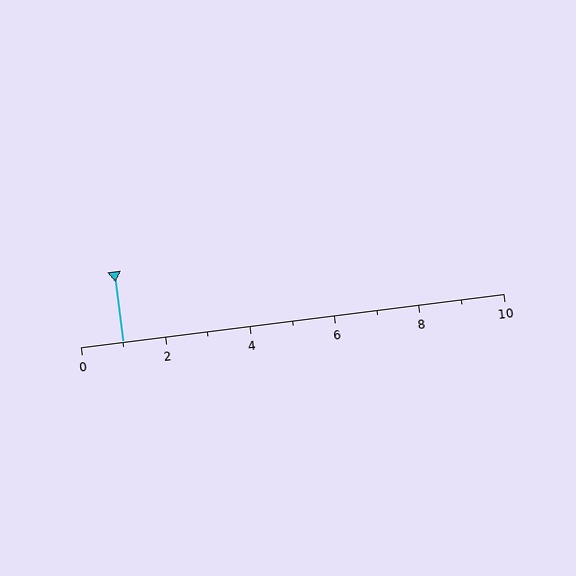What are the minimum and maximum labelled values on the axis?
The axis runs from 0 to 10.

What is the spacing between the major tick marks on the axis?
The major ticks are spaced 2 apart.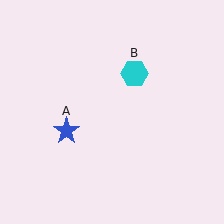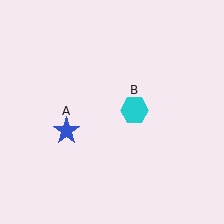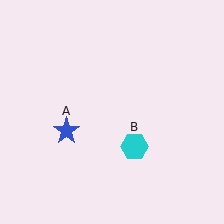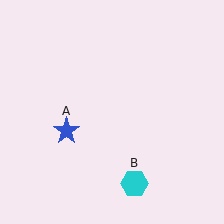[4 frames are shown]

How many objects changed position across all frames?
1 object changed position: cyan hexagon (object B).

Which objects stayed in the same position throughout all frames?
Blue star (object A) remained stationary.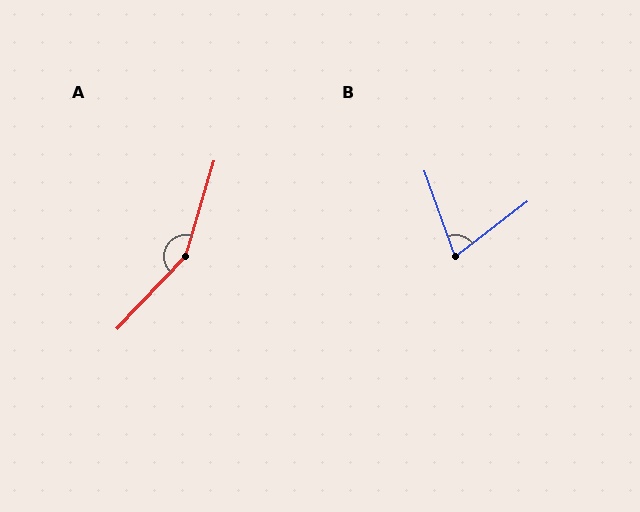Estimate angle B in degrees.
Approximately 72 degrees.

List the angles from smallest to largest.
B (72°), A (153°).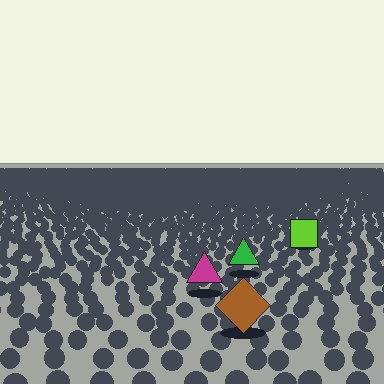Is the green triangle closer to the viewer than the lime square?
Yes. The green triangle is closer — you can tell from the texture gradient: the ground texture is coarser near it.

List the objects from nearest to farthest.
From nearest to farthest: the brown diamond, the magenta triangle, the green triangle, the lime square.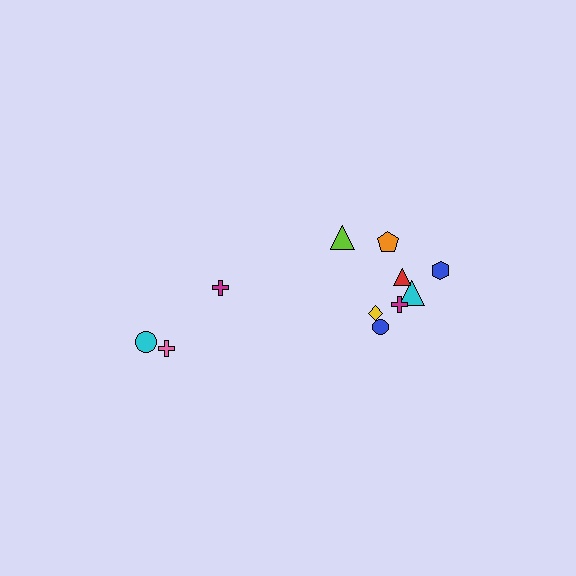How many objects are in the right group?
There are 8 objects.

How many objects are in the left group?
There are 3 objects.